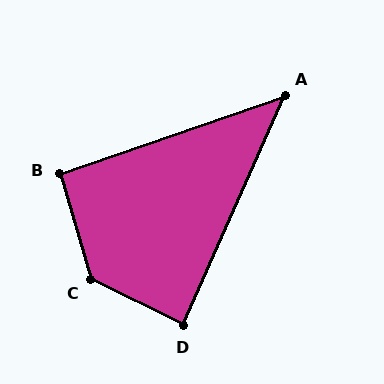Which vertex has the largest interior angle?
C, at approximately 133 degrees.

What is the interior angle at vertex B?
Approximately 93 degrees (approximately right).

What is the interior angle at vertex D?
Approximately 87 degrees (approximately right).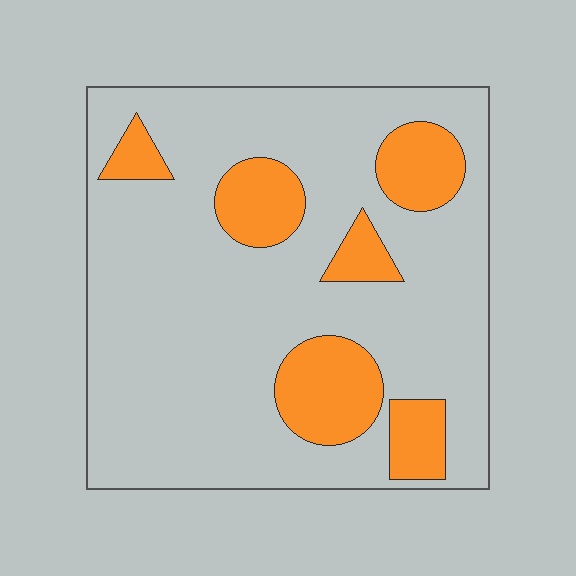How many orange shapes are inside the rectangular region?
6.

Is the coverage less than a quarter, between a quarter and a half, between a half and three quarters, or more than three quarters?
Less than a quarter.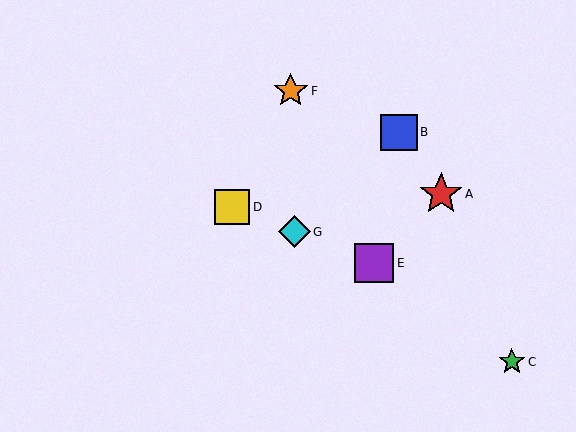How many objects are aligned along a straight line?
3 objects (D, E, G) are aligned along a straight line.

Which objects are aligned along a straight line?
Objects D, E, G are aligned along a straight line.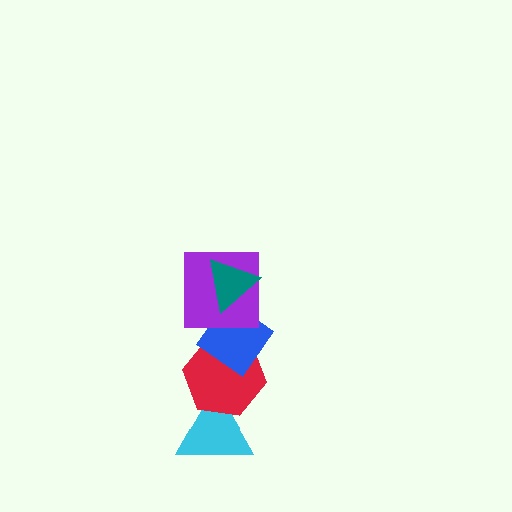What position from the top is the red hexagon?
The red hexagon is 4th from the top.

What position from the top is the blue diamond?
The blue diamond is 3rd from the top.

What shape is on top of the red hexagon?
The blue diamond is on top of the red hexagon.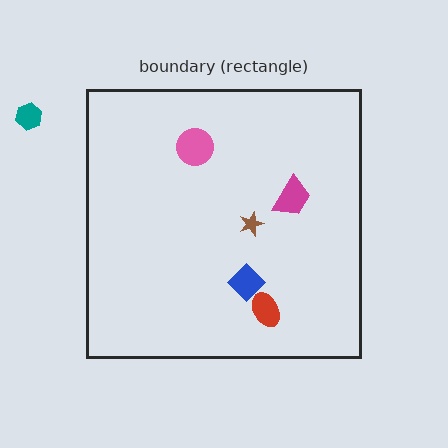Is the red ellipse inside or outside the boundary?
Inside.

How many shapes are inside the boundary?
5 inside, 1 outside.